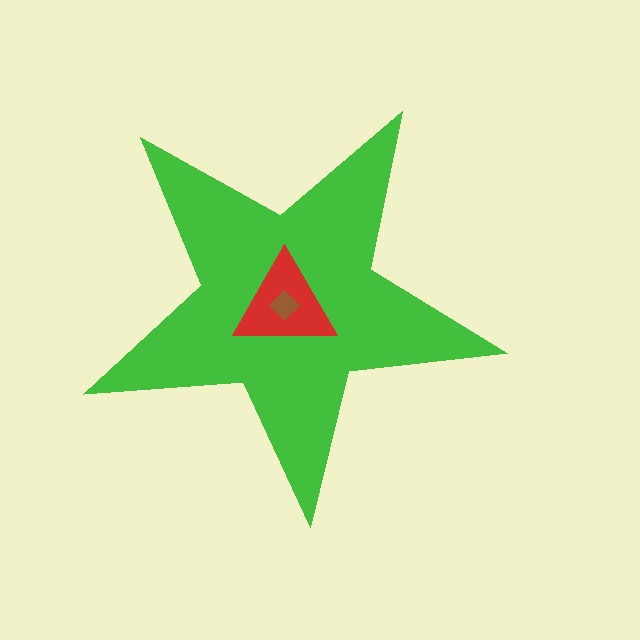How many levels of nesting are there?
3.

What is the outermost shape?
The green star.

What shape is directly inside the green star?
The red triangle.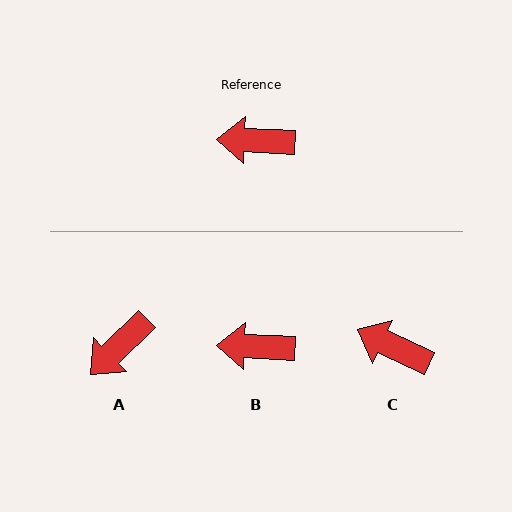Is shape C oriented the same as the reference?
No, it is off by about 23 degrees.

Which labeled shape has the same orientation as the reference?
B.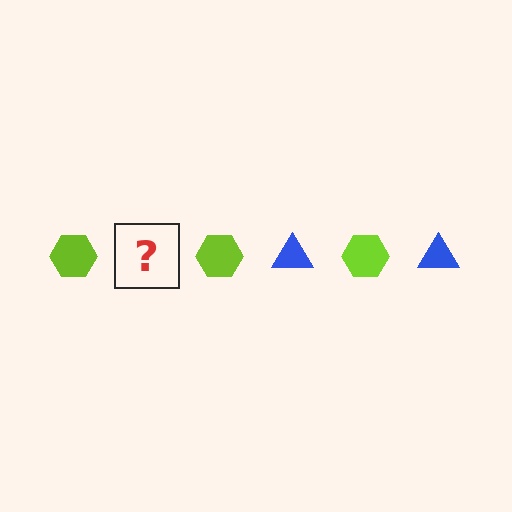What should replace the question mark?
The question mark should be replaced with a blue triangle.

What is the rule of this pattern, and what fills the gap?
The rule is that the pattern alternates between lime hexagon and blue triangle. The gap should be filled with a blue triangle.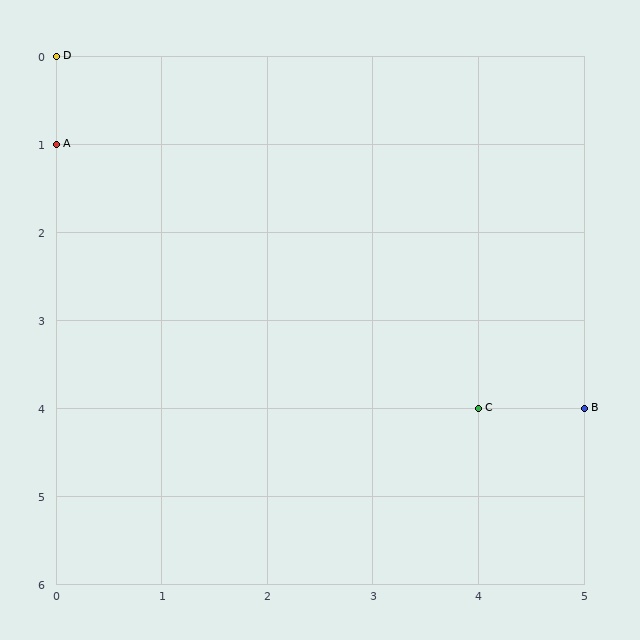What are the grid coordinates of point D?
Point D is at grid coordinates (0, 0).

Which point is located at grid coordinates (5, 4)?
Point B is at (5, 4).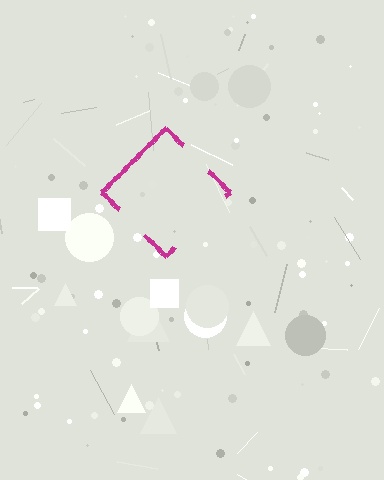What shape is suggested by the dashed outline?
The dashed outline suggests a diamond.